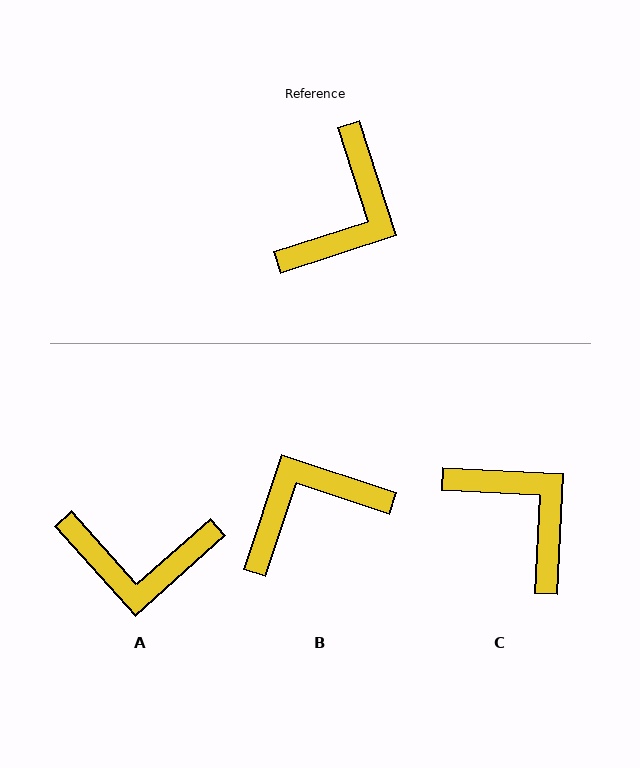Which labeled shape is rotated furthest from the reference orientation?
B, about 144 degrees away.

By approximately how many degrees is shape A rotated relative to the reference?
Approximately 66 degrees clockwise.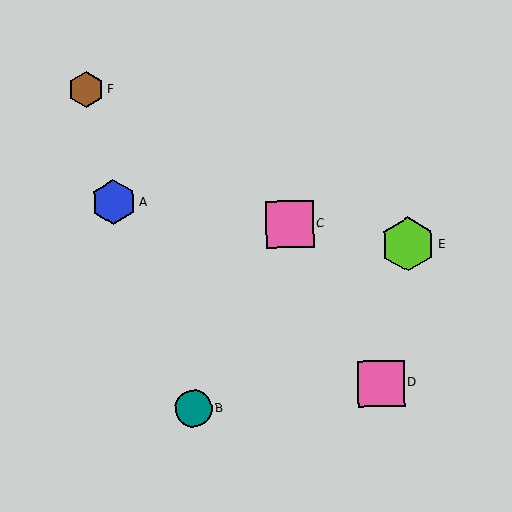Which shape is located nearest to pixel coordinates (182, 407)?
The teal circle (labeled B) at (193, 408) is nearest to that location.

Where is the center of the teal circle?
The center of the teal circle is at (193, 408).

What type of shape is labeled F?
Shape F is a brown hexagon.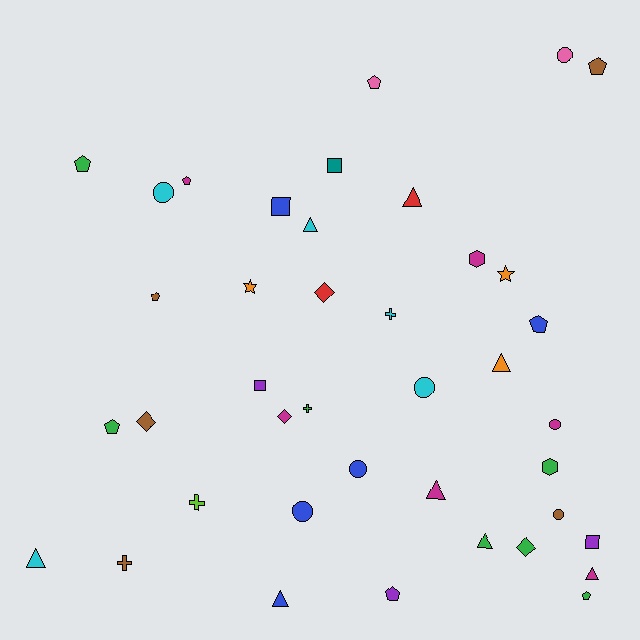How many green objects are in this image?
There are 7 green objects.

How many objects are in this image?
There are 40 objects.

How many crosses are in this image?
There are 4 crosses.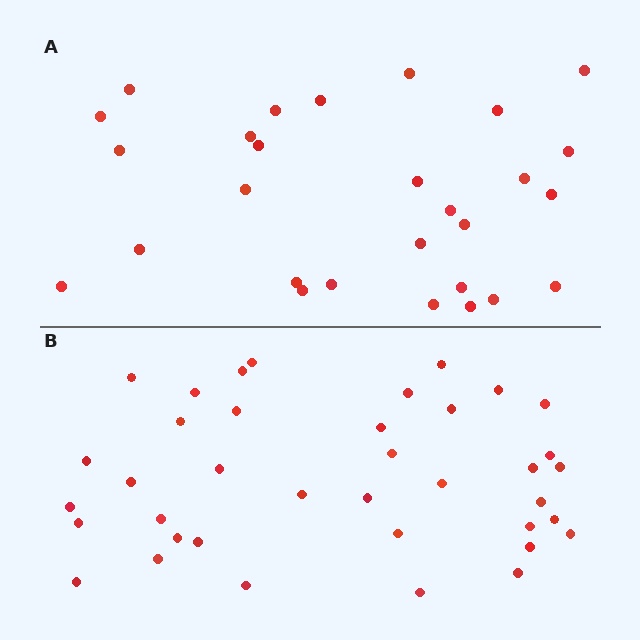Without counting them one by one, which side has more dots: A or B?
Region B (the bottom region) has more dots.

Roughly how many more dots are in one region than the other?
Region B has roughly 10 or so more dots than region A.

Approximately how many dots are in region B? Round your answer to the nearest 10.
About 40 dots. (The exact count is 38, which rounds to 40.)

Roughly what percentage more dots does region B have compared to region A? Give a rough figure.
About 35% more.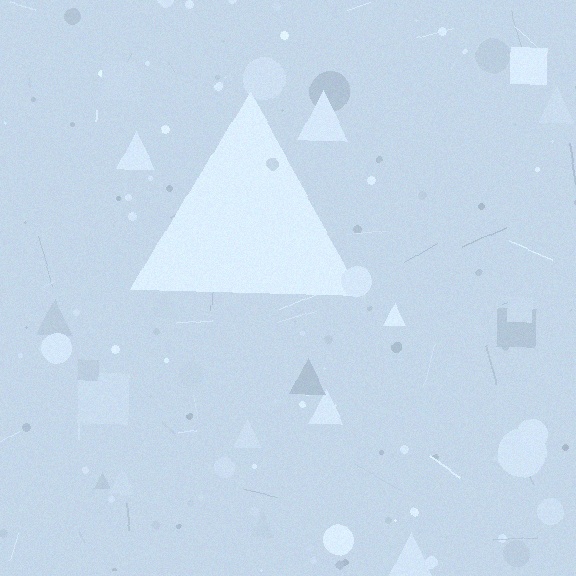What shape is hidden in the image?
A triangle is hidden in the image.